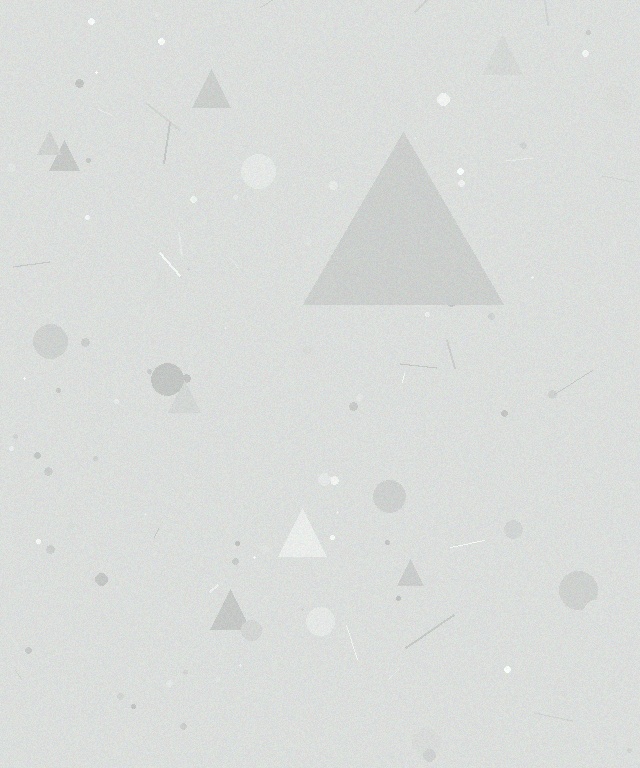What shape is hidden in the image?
A triangle is hidden in the image.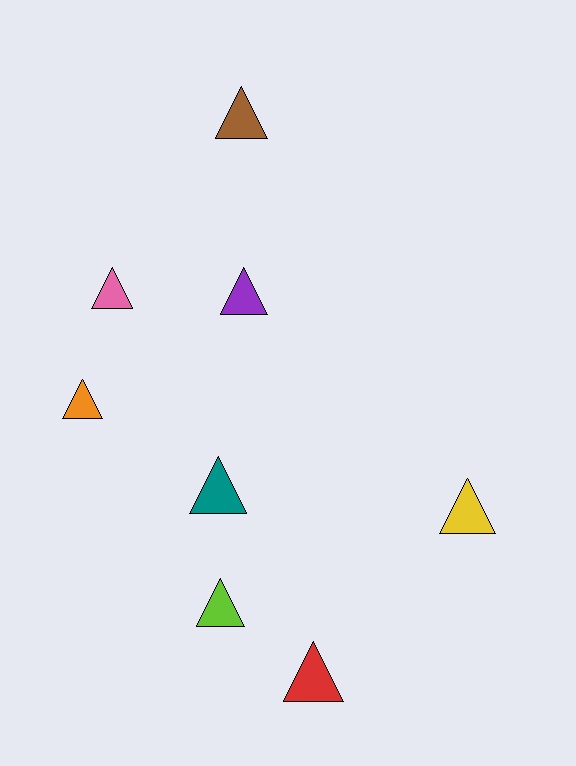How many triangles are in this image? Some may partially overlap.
There are 8 triangles.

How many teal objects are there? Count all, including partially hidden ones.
There is 1 teal object.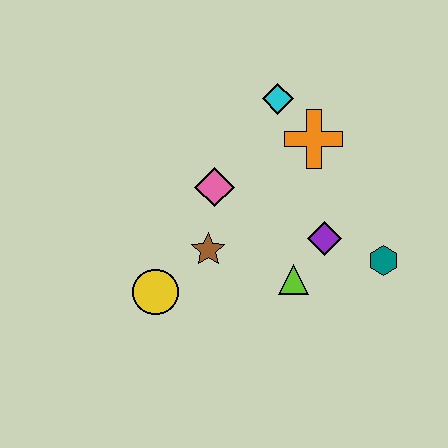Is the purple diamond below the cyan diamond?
Yes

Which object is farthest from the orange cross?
The yellow circle is farthest from the orange cross.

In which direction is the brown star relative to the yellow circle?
The brown star is to the right of the yellow circle.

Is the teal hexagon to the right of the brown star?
Yes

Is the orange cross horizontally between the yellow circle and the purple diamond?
Yes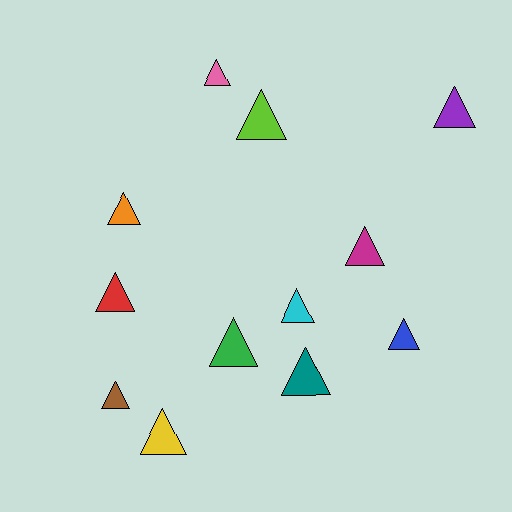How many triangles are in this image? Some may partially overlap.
There are 12 triangles.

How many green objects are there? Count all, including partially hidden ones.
There is 1 green object.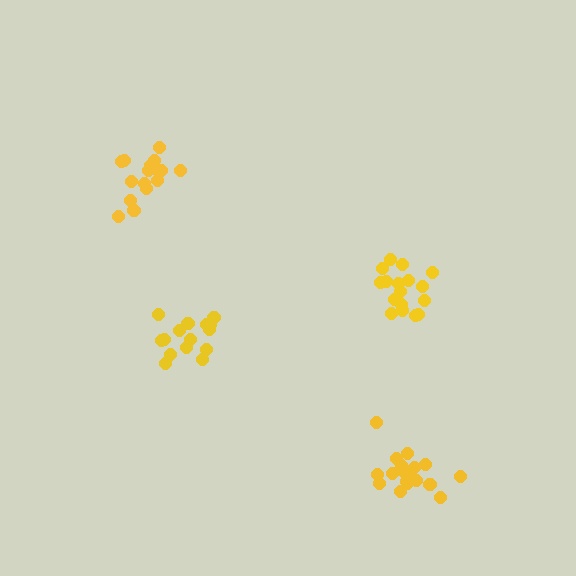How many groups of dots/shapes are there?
There are 4 groups.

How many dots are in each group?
Group 1: 17 dots, Group 2: 15 dots, Group 3: 16 dots, Group 4: 18 dots (66 total).